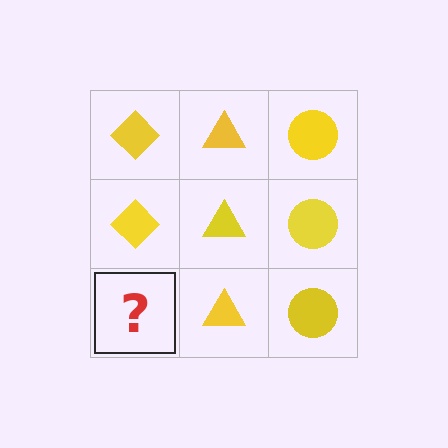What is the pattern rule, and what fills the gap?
The rule is that each column has a consistent shape. The gap should be filled with a yellow diamond.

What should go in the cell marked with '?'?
The missing cell should contain a yellow diamond.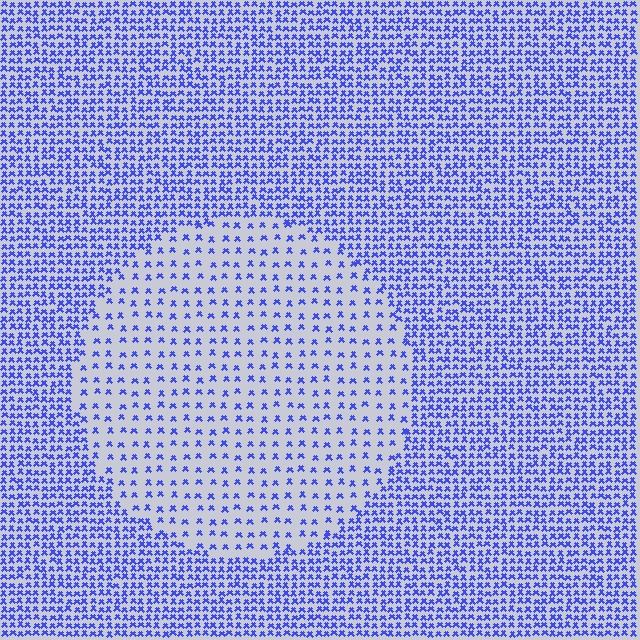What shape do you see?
I see a circle.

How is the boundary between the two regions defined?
The boundary is defined by a change in element density (approximately 2.5x ratio). All elements are the same color, size, and shape.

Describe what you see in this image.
The image contains small blue elements arranged at two different densities. A circle-shaped region is visible where the elements are less densely packed than the surrounding area.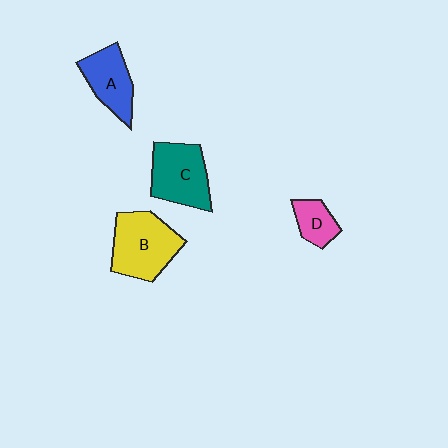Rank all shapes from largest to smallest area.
From largest to smallest: B (yellow), C (teal), A (blue), D (pink).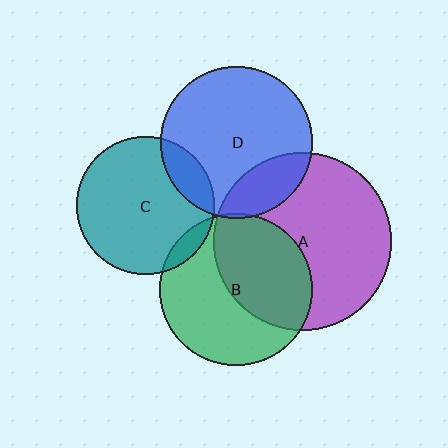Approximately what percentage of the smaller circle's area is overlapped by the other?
Approximately 15%.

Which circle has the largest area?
Circle A (purple).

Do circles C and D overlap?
Yes.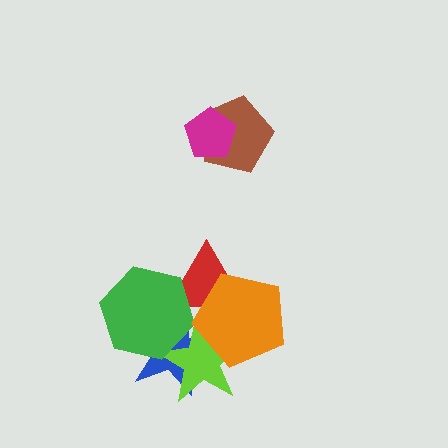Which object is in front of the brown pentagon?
The magenta pentagon is in front of the brown pentagon.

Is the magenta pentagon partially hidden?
No, no other shape covers it.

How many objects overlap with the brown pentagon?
1 object overlaps with the brown pentagon.